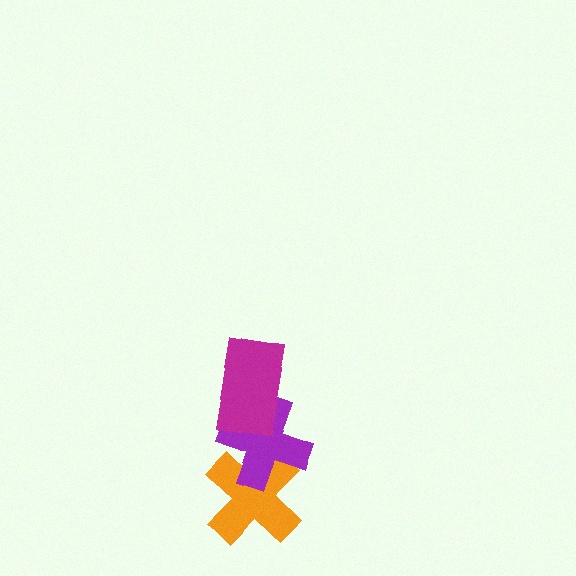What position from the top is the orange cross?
The orange cross is 3rd from the top.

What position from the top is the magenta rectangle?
The magenta rectangle is 1st from the top.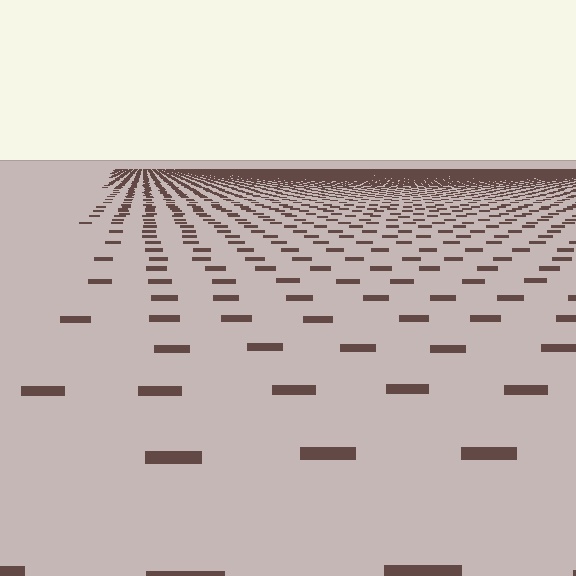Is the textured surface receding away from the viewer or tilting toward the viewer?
The surface is receding away from the viewer. Texture elements get smaller and denser toward the top.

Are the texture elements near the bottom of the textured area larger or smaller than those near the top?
Larger. Near the bottom, elements are closer to the viewer and appear at a bigger on-screen size.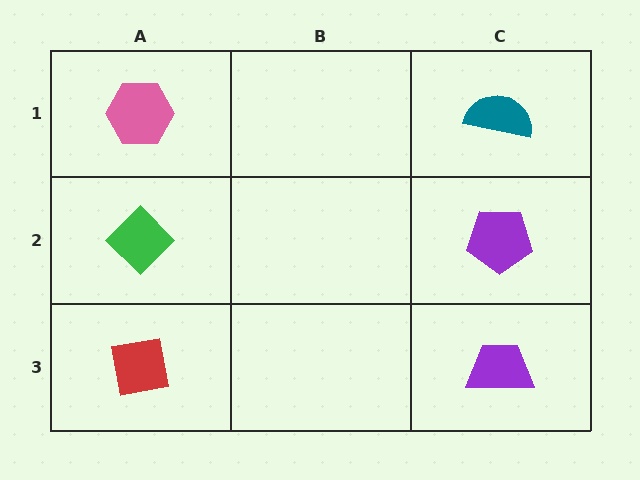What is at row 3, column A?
A red square.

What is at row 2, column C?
A purple pentagon.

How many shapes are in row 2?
2 shapes.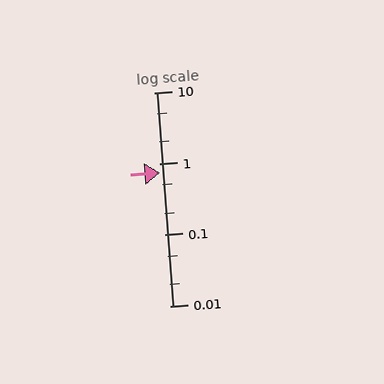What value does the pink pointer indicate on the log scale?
The pointer indicates approximately 0.75.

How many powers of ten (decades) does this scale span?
The scale spans 3 decades, from 0.01 to 10.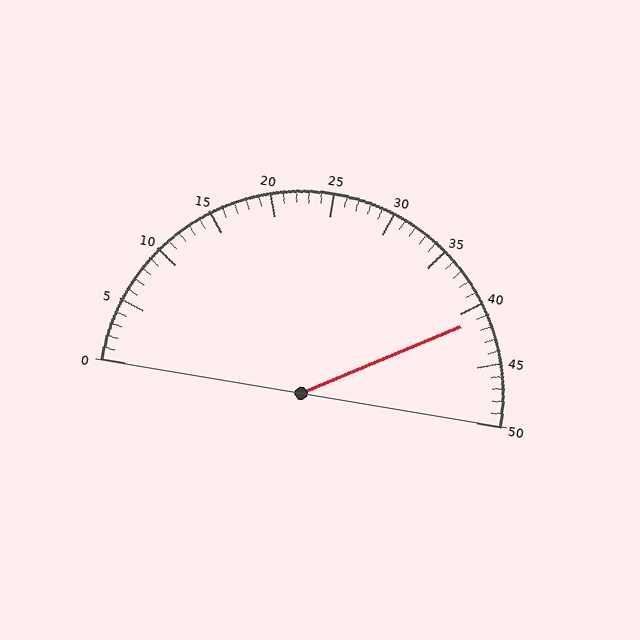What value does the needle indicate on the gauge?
The needle indicates approximately 41.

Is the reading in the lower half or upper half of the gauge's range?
The reading is in the upper half of the range (0 to 50).